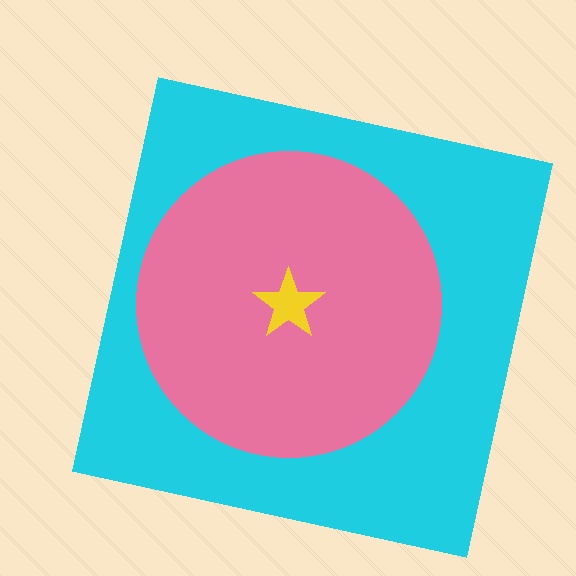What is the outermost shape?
The cyan square.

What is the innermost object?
The yellow star.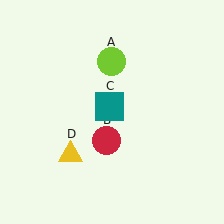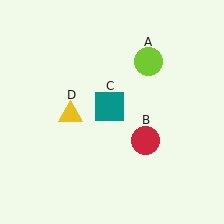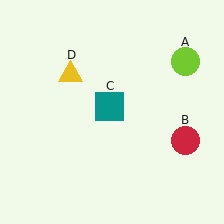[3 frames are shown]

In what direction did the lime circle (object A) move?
The lime circle (object A) moved right.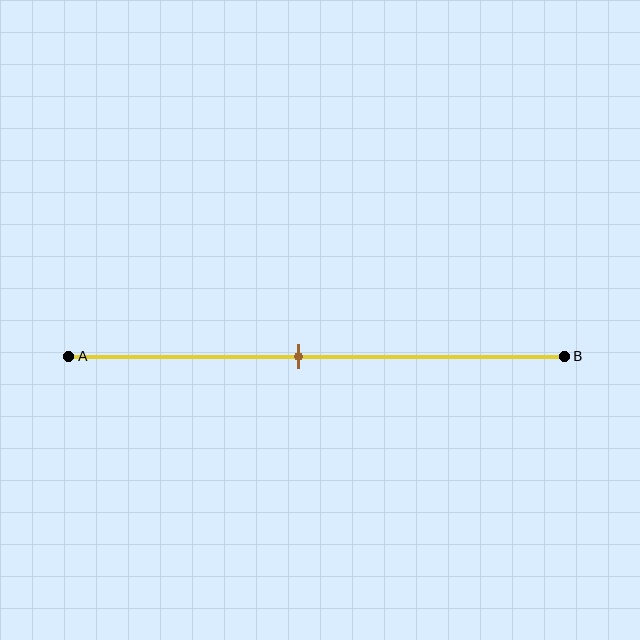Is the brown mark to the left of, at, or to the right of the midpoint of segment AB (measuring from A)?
The brown mark is to the left of the midpoint of segment AB.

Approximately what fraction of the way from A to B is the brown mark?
The brown mark is approximately 45% of the way from A to B.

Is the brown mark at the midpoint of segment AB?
No, the mark is at about 45% from A, not at the 50% midpoint.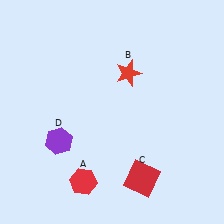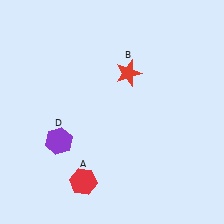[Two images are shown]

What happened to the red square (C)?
The red square (C) was removed in Image 2. It was in the bottom-right area of Image 1.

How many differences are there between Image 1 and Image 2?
There is 1 difference between the two images.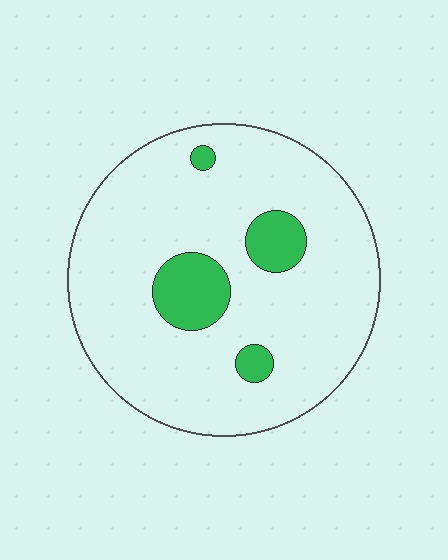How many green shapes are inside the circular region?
4.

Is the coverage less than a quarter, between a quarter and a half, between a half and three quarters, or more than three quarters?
Less than a quarter.